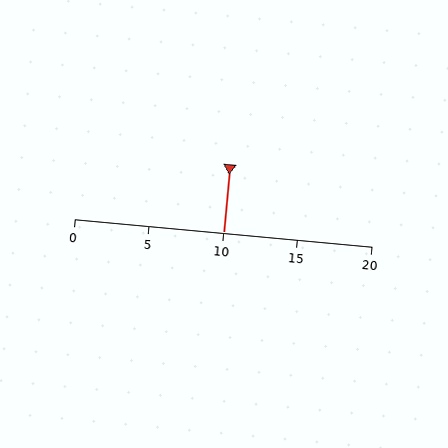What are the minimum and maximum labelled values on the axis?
The axis runs from 0 to 20.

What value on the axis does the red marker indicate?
The marker indicates approximately 10.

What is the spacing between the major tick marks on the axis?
The major ticks are spaced 5 apart.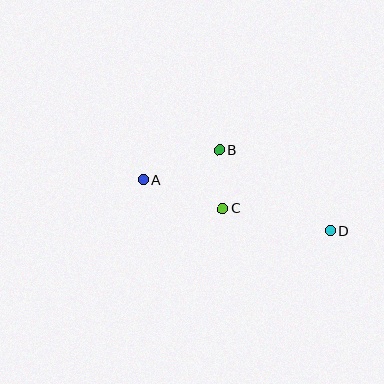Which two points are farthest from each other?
Points A and D are farthest from each other.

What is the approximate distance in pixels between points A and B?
The distance between A and B is approximately 82 pixels.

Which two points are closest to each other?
Points B and C are closest to each other.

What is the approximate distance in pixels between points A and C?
The distance between A and C is approximately 85 pixels.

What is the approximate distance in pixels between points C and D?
The distance between C and D is approximately 109 pixels.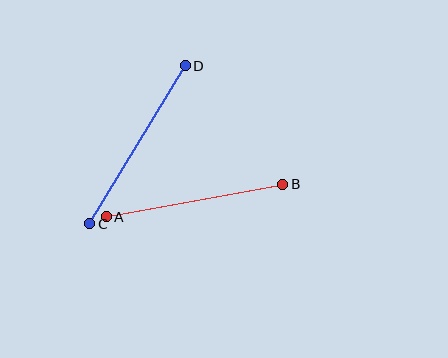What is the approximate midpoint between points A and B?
The midpoint is at approximately (194, 200) pixels.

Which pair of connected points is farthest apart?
Points C and D are farthest apart.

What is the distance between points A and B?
The distance is approximately 179 pixels.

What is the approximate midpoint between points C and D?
The midpoint is at approximately (137, 145) pixels.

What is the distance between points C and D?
The distance is approximately 185 pixels.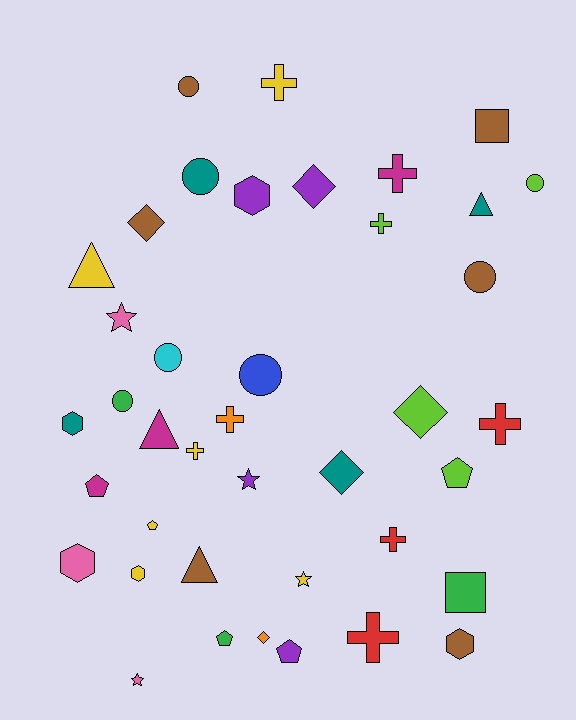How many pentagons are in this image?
There are 5 pentagons.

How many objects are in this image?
There are 40 objects.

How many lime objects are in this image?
There are 4 lime objects.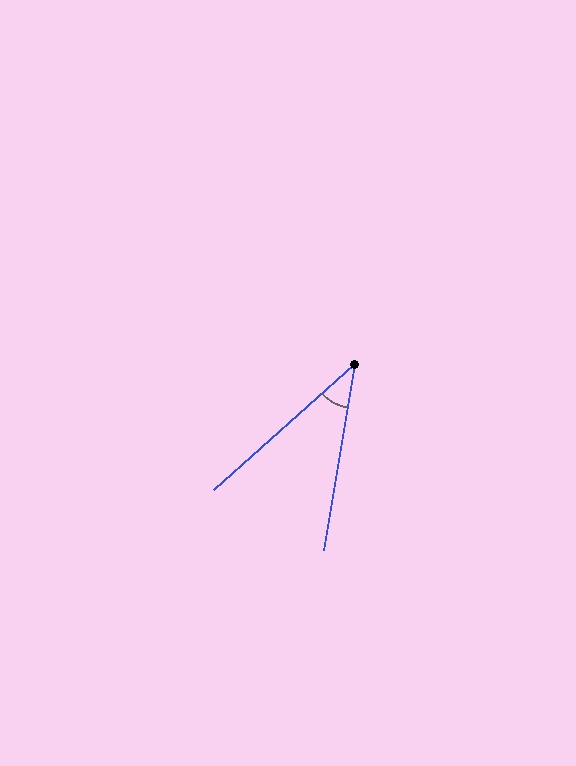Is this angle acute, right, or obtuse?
It is acute.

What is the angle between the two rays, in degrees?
Approximately 38 degrees.